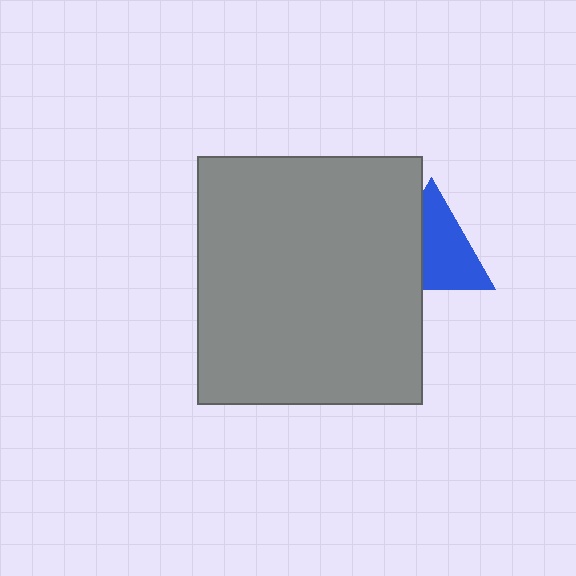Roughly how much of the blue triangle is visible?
About half of it is visible (roughly 61%).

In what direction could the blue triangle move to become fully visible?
The blue triangle could move right. That would shift it out from behind the gray rectangle entirely.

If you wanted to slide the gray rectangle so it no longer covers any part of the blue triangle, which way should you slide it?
Slide it left — that is the most direct way to separate the two shapes.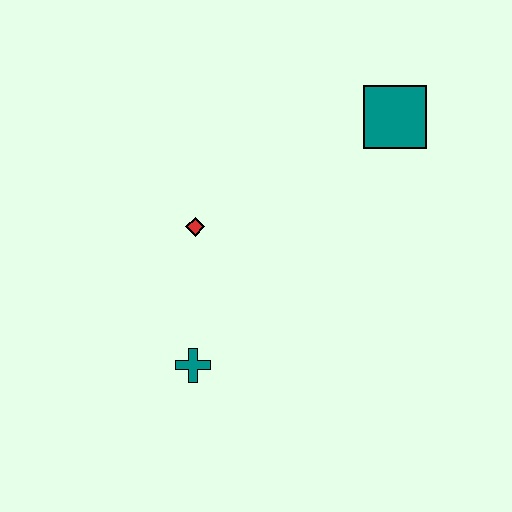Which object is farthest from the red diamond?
The teal square is farthest from the red diamond.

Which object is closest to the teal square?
The red diamond is closest to the teal square.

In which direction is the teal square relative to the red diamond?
The teal square is to the right of the red diamond.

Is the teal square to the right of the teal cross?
Yes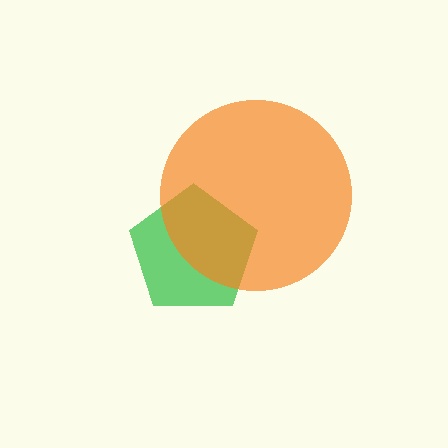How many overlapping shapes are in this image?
There are 2 overlapping shapes in the image.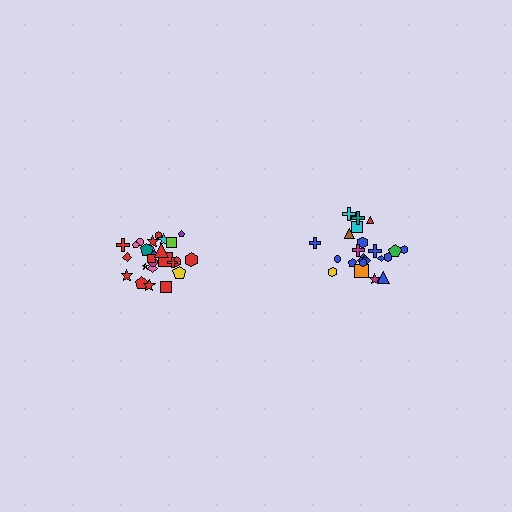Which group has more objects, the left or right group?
The left group.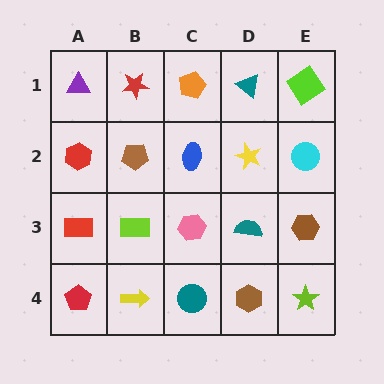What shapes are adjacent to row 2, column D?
A teal triangle (row 1, column D), a teal semicircle (row 3, column D), a blue ellipse (row 2, column C), a cyan circle (row 2, column E).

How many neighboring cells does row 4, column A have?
2.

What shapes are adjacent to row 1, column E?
A cyan circle (row 2, column E), a teal triangle (row 1, column D).